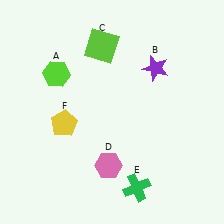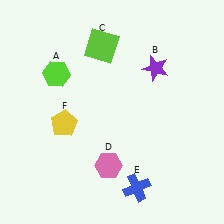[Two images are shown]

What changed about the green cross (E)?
In Image 1, E is green. In Image 2, it changed to blue.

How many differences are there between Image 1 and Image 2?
There is 1 difference between the two images.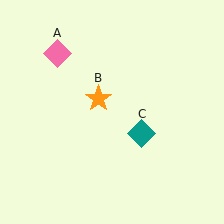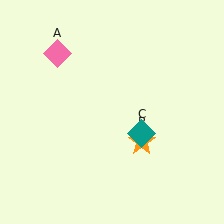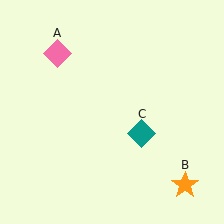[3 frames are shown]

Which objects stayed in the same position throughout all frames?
Pink diamond (object A) and teal diamond (object C) remained stationary.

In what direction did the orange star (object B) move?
The orange star (object B) moved down and to the right.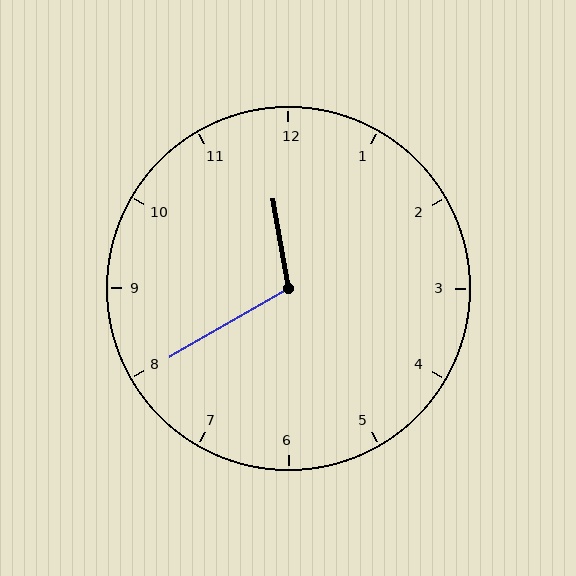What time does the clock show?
11:40.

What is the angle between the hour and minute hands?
Approximately 110 degrees.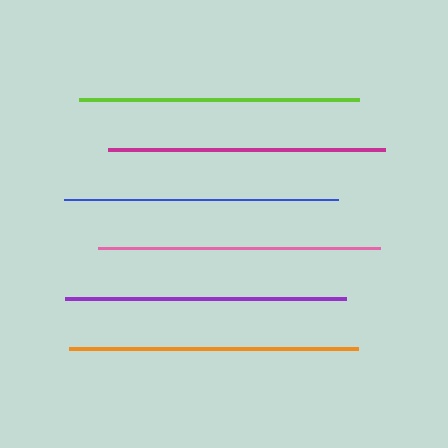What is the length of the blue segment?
The blue segment is approximately 274 pixels long.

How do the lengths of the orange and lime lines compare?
The orange and lime lines are approximately the same length.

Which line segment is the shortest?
The blue line is the shortest at approximately 274 pixels.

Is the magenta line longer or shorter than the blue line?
The magenta line is longer than the blue line.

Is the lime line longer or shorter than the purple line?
The purple line is longer than the lime line.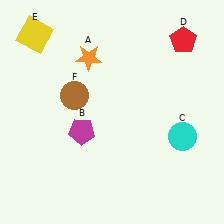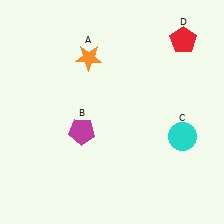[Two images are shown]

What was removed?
The brown circle (F), the yellow square (E) were removed in Image 2.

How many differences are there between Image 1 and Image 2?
There are 2 differences between the two images.